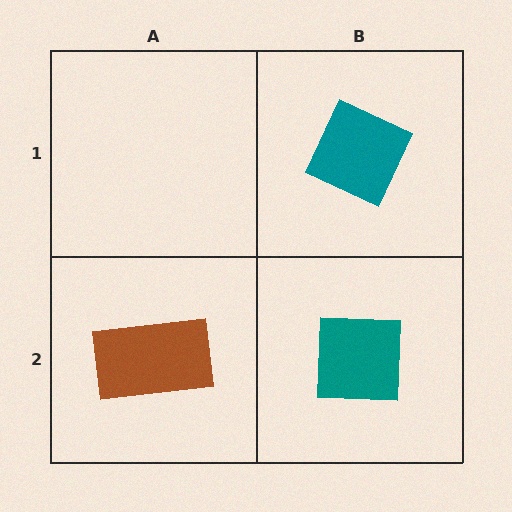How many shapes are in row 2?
2 shapes.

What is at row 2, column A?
A brown rectangle.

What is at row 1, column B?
A teal diamond.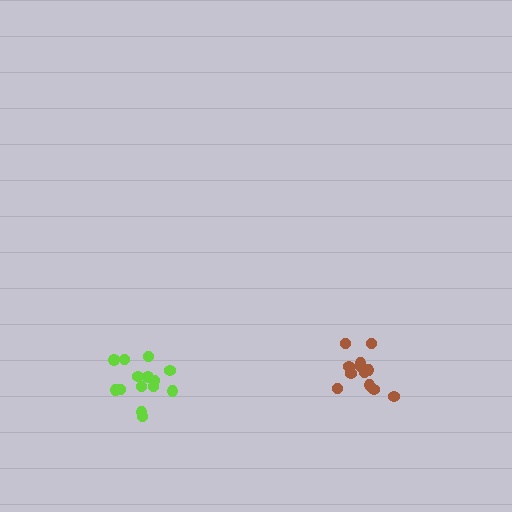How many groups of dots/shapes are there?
There are 2 groups.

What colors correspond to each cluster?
The clusters are colored: lime, brown.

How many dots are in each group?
Group 1: 14 dots, Group 2: 12 dots (26 total).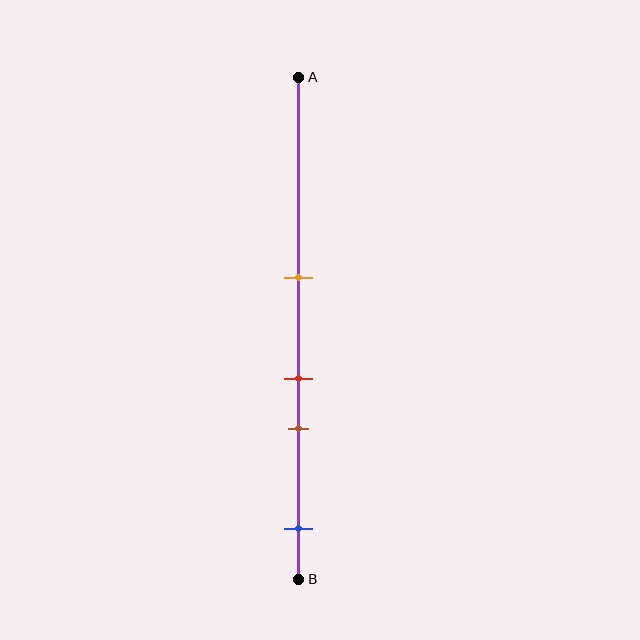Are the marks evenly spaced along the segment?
No, the marks are not evenly spaced.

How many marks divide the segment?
There are 4 marks dividing the segment.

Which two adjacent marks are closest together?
The red and brown marks are the closest adjacent pair.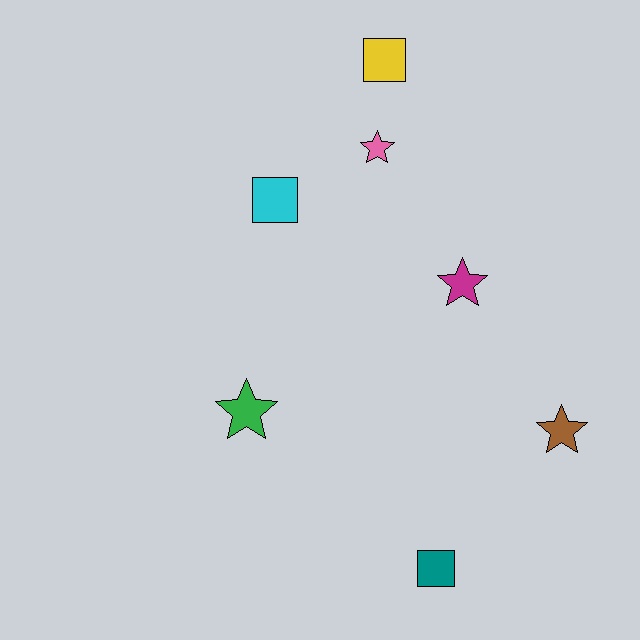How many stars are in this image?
There are 4 stars.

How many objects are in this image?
There are 7 objects.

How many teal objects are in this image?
There is 1 teal object.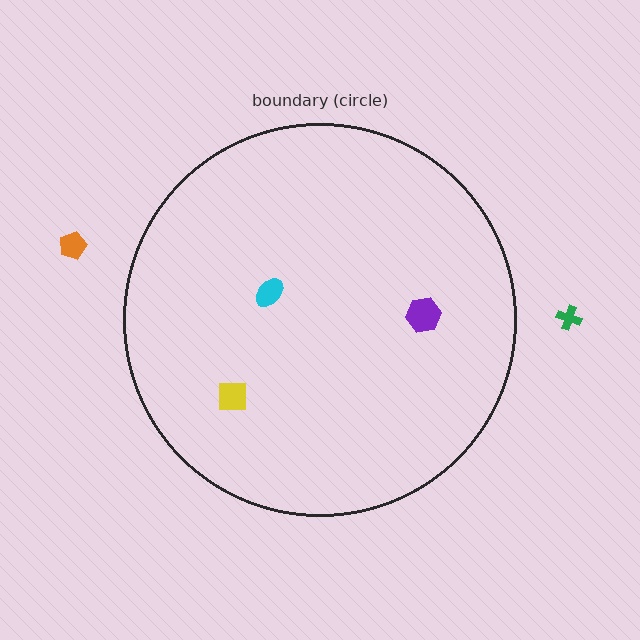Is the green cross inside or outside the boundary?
Outside.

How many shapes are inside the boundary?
3 inside, 2 outside.